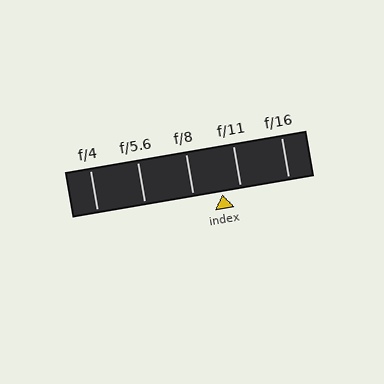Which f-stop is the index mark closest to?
The index mark is closest to f/11.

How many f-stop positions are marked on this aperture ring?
There are 5 f-stop positions marked.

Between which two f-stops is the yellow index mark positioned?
The index mark is between f/8 and f/11.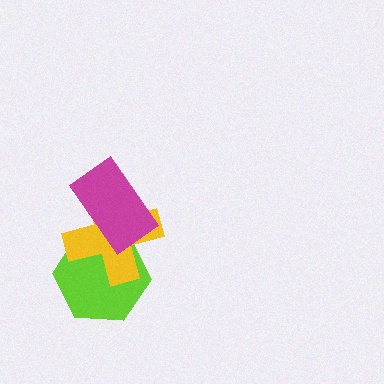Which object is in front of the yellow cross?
The magenta rectangle is in front of the yellow cross.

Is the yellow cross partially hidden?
Yes, it is partially covered by another shape.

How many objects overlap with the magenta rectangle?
2 objects overlap with the magenta rectangle.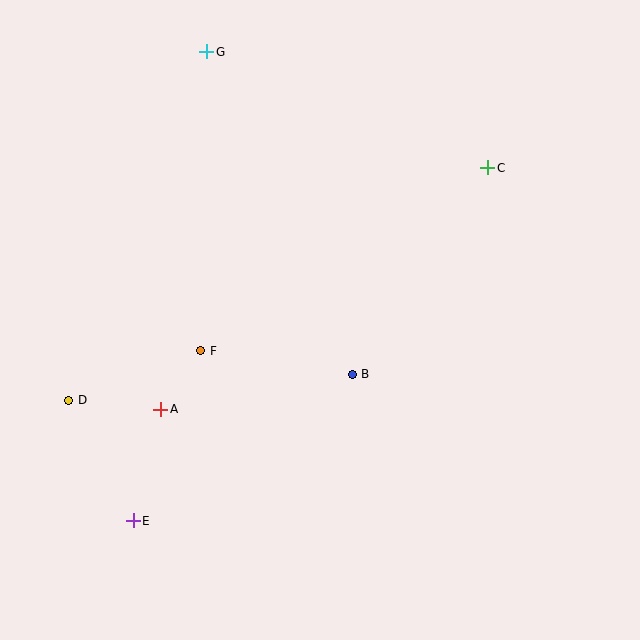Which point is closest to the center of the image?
Point B at (352, 374) is closest to the center.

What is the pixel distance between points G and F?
The distance between G and F is 299 pixels.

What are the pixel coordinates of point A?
Point A is at (161, 409).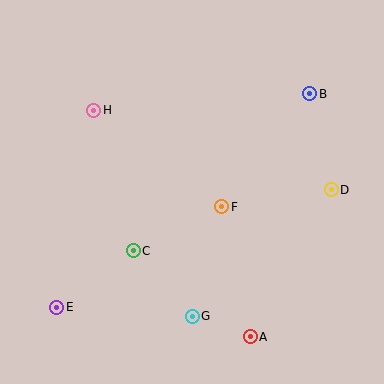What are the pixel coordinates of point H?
Point H is at (94, 110).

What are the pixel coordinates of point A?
Point A is at (250, 337).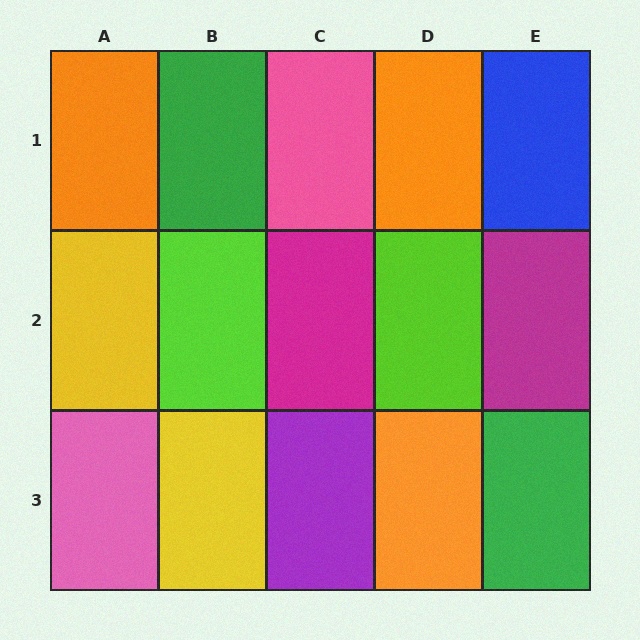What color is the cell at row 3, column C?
Purple.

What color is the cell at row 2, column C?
Magenta.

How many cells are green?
2 cells are green.